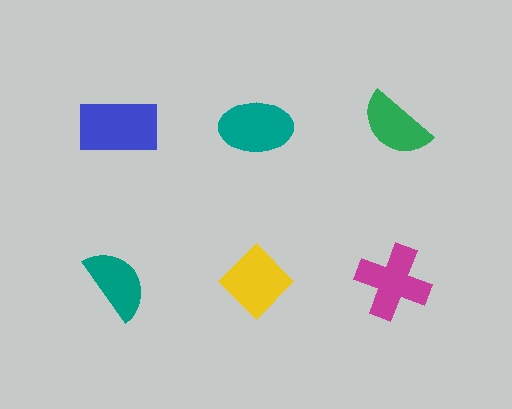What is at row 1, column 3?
A green semicircle.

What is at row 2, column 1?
A teal semicircle.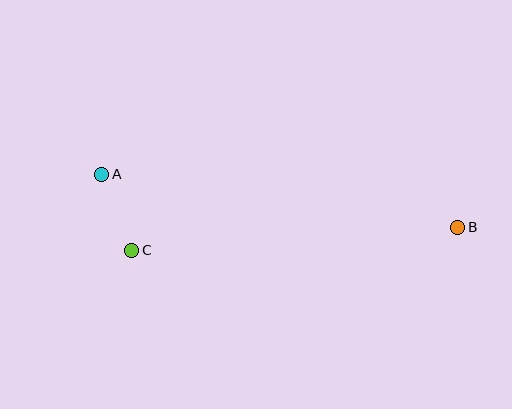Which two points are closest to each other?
Points A and C are closest to each other.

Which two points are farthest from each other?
Points A and B are farthest from each other.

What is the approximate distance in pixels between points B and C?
The distance between B and C is approximately 327 pixels.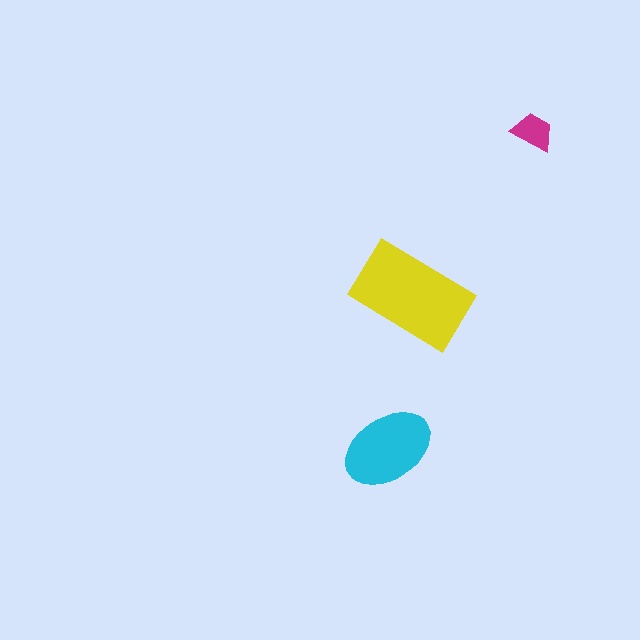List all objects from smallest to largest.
The magenta trapezoid, the cyan ellipse, the yellow rectangle.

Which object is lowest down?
The cyan ellipse is bottommost.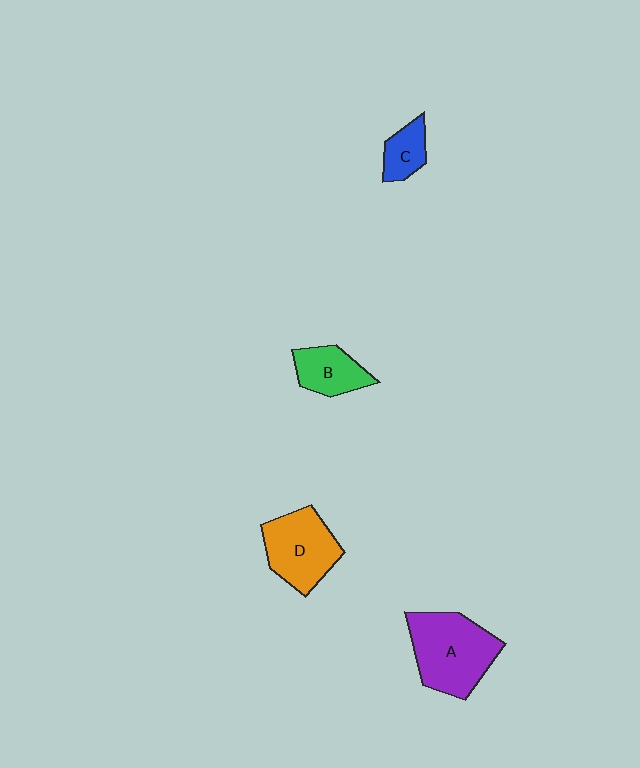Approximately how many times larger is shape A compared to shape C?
Approximately 2.7 times.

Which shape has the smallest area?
Shape C (blue).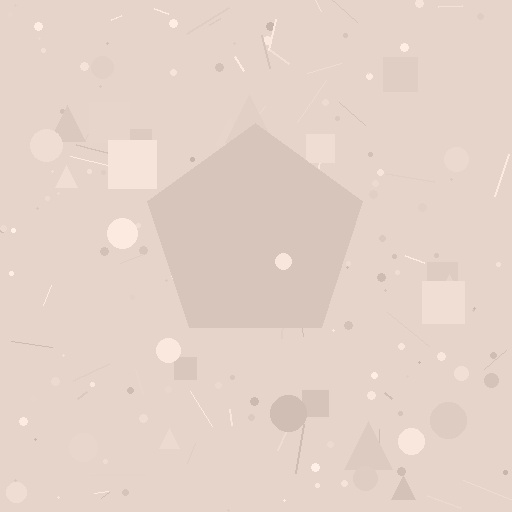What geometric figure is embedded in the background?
A pentagon is embedded in the background.